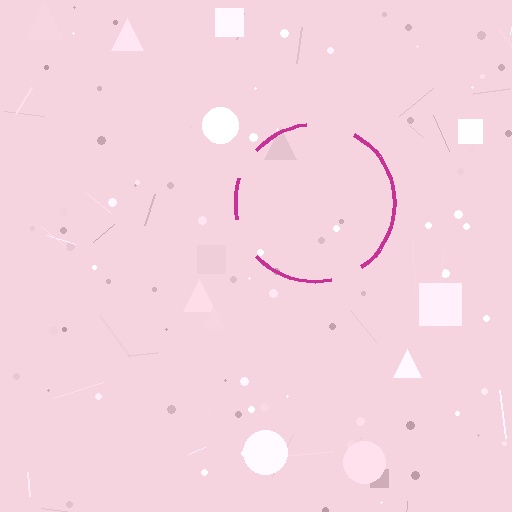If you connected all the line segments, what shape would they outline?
They would outline a circle.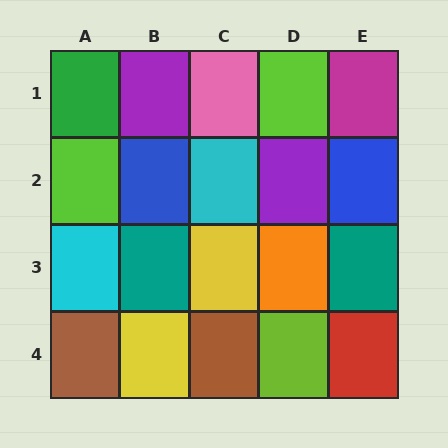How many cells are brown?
2 cells are brown.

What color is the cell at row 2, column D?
Purple.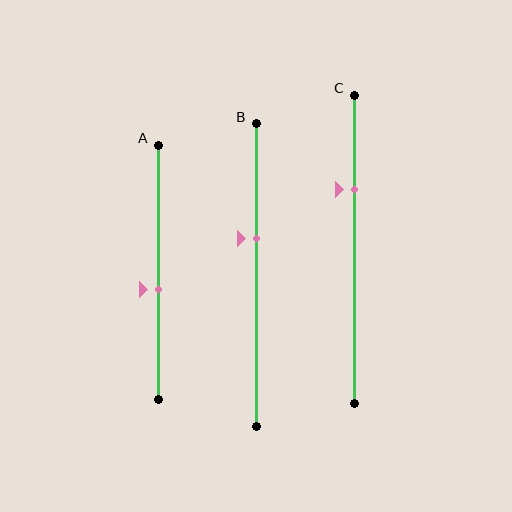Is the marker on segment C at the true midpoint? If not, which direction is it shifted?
No, the marker on segment C is shifted upward by about 19% of the segment length.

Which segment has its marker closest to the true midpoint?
Segment A has its marker closest to the true midpoint.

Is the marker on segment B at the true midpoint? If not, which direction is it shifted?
No, the marker on segment B is shifted upward by about 12% of the segment length.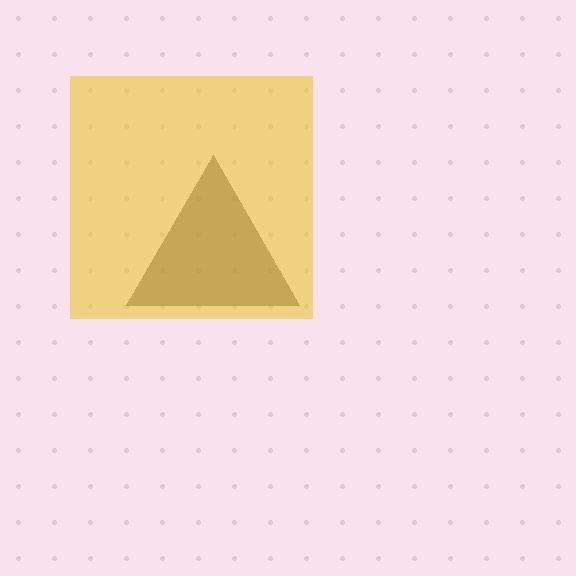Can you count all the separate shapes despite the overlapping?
Yes, there are 2 separate shapes.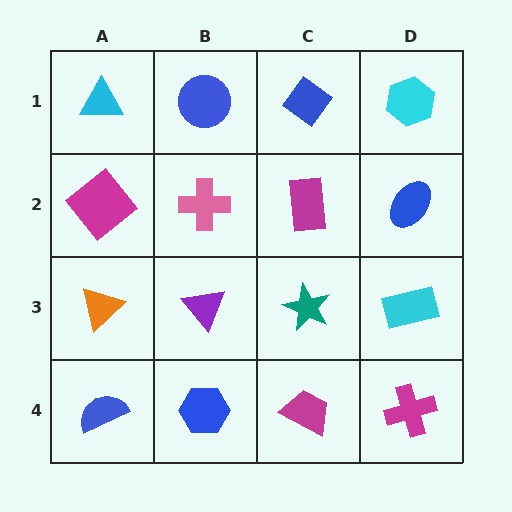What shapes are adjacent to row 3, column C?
A magenta rectangle (row 2, column C), a magenta trapezoid (row 4, column C), a purple triangle (row 3, column B), a cyan rectangle (row 3, column D).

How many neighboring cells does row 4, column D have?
2.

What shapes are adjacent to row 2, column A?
A cyan triangle (row 1, column A), an orange triangle (row 3, column A), a pink cross (row 2, column B).